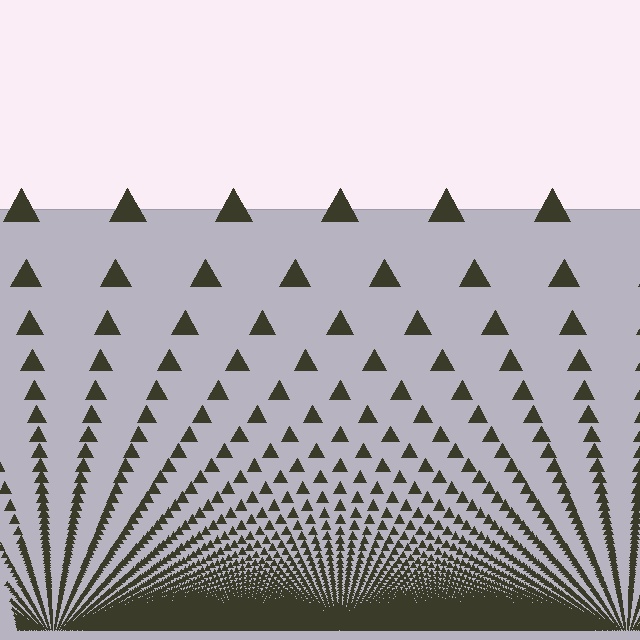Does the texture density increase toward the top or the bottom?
Density increases toward the bottom.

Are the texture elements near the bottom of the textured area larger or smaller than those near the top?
Smaller. The gradient is inverted — elements near the bottom are smaller and denser.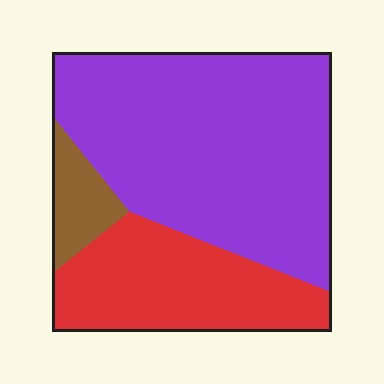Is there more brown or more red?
Red.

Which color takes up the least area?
Brown, at roughly 10%.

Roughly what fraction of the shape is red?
Red takes up between a quarter and a half of the shape.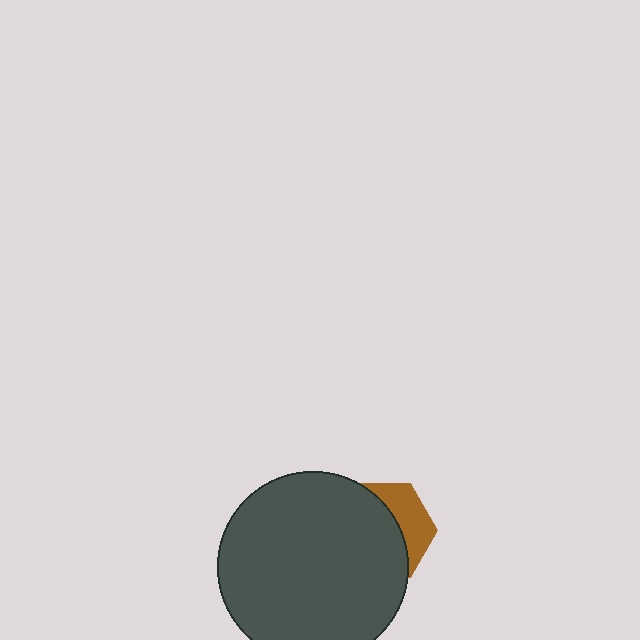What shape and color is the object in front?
The object in front is a dark gray circle.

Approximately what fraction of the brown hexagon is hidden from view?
Roughly 66% of the brown hexagon is hidden behind the dark gray circle.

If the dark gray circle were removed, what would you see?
You would see the complete brown hexagon.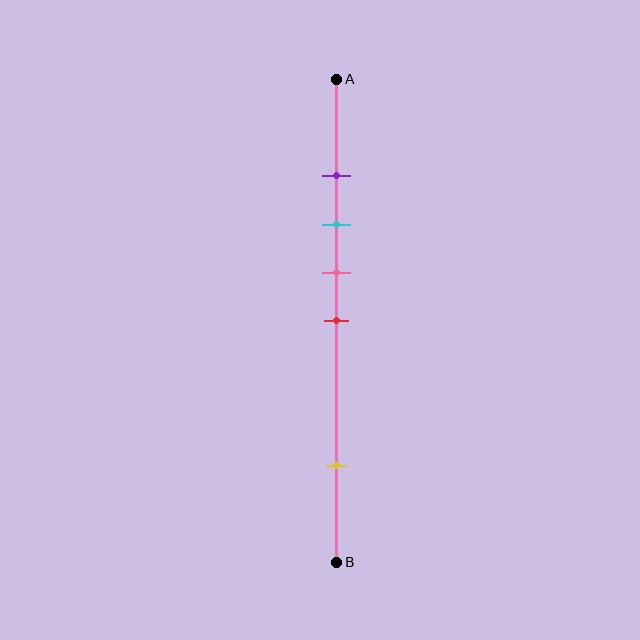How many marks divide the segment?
There are 5 marks dividing the segment.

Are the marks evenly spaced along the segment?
No, the marks are not evenly spaced.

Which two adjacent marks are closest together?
The purple and cyan marks are the closest adjacent pair.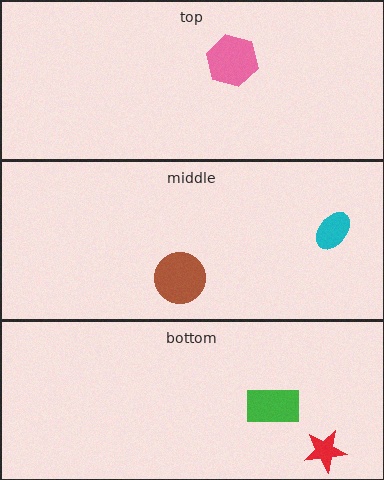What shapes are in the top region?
The pink hexagon.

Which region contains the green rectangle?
The bottom region.